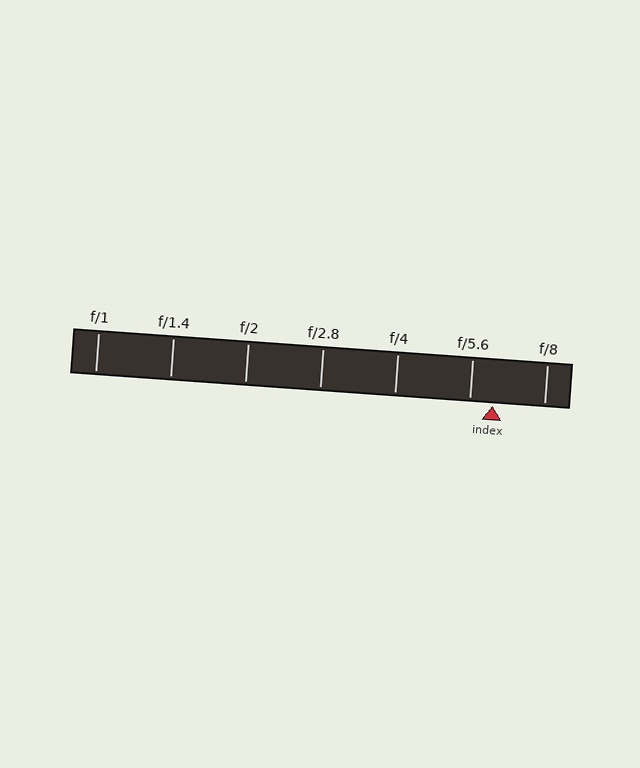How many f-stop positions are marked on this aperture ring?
There are 7 f-stop positions marked.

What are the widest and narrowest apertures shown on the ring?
The widest aperture shown is f/1 and the narrowest is f/8.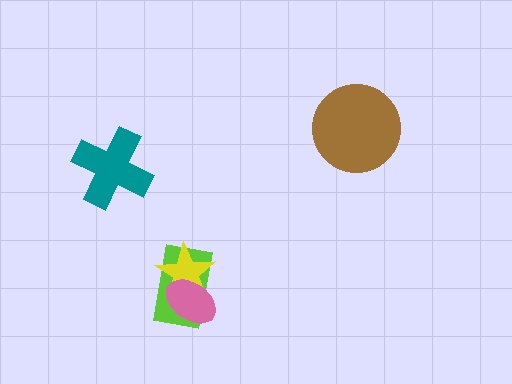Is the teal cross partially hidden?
No, no other shape covers it.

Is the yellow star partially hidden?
Yes, it is partially covered by another shape.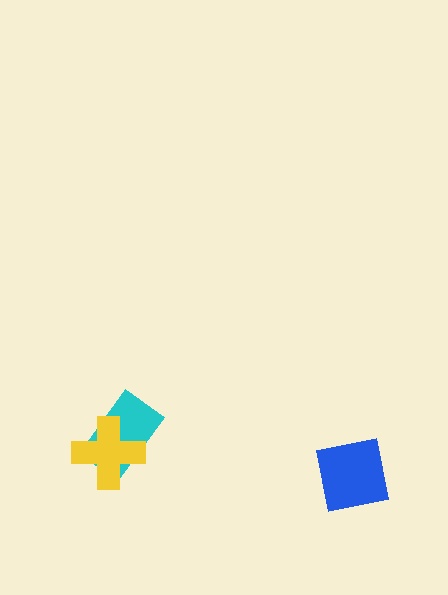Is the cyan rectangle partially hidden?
Yes, it is partially covered by another shape.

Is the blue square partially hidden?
No, no other shape covers it.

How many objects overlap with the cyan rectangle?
1 object overlaps with the cyan rectangle.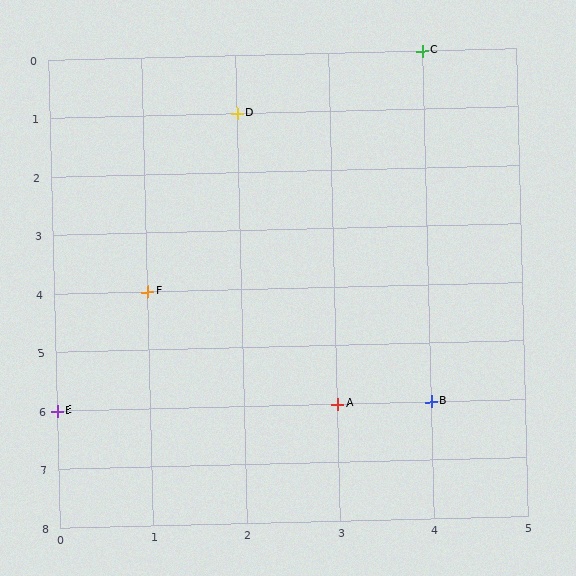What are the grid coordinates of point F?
Point F is at grid coordinates (1, 4).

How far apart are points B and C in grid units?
Points B and C are 6 rows apart.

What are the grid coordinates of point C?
Point C is at grid coordinates (4, 0).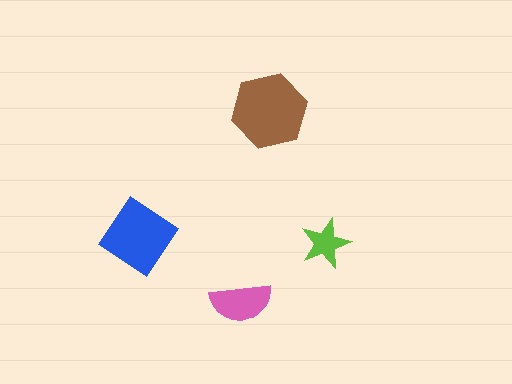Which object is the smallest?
The lime star.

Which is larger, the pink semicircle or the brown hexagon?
The brown hexagon.